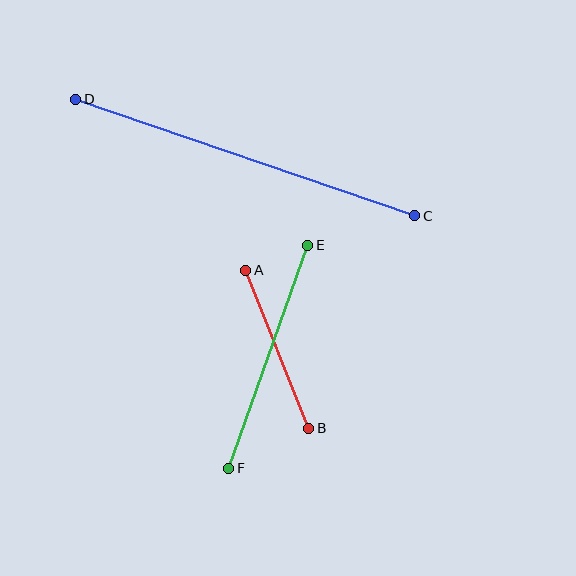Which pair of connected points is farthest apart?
Points C and D are farthest apart.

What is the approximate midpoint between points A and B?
The midpoint is at approximately (277, 349) pixels.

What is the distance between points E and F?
The distance is approximately 237 pixels.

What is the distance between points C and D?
The distance is approximately 358 pixels.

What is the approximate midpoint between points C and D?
The midpoint is at approximately (245, 157) pixels.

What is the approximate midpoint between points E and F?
The midpoint is at approximately (268, 357) pixels.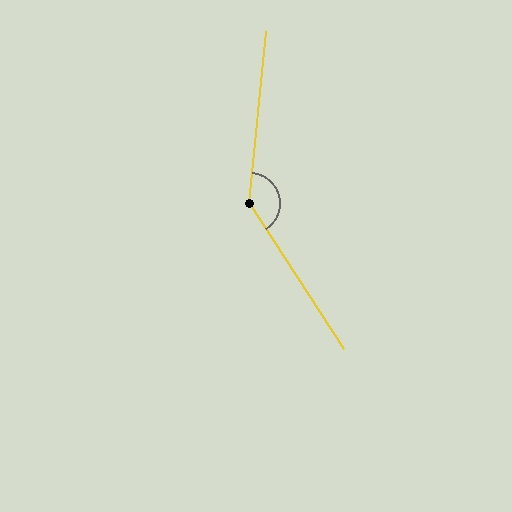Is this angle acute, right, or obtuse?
It is obtuse.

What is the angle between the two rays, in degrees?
Approximately 141 degrees.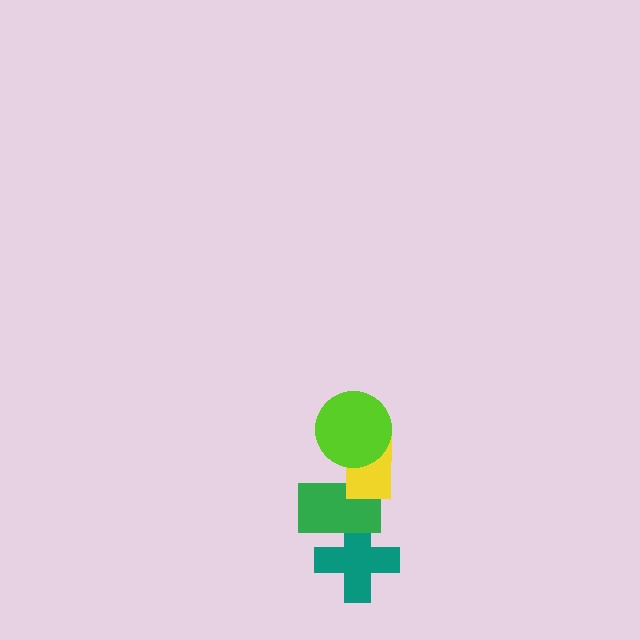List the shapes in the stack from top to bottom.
From top to bottom: the lime circle, the yellow rectangle, the green rectangle, the teal cross.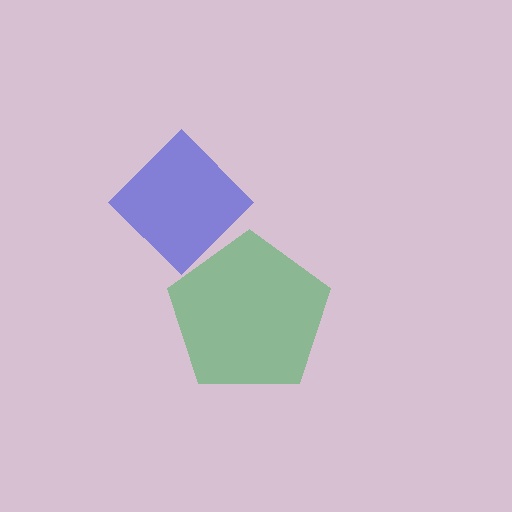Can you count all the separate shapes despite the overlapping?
Yes, there are 2 separate shapes.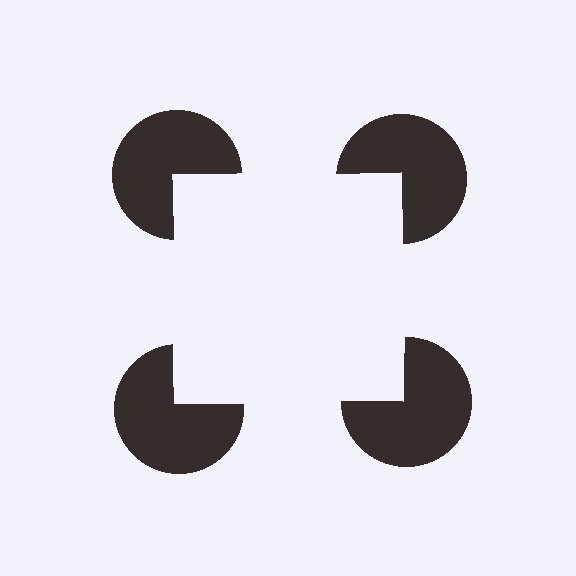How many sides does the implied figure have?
4 sides.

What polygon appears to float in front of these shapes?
An illusory square — its edges are inferred from the aligned wedge cuts in the pac-man discs, not physically drawn.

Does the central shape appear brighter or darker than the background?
It typically appears slightly brighter than the background, even though no actual brightness change is drawn.